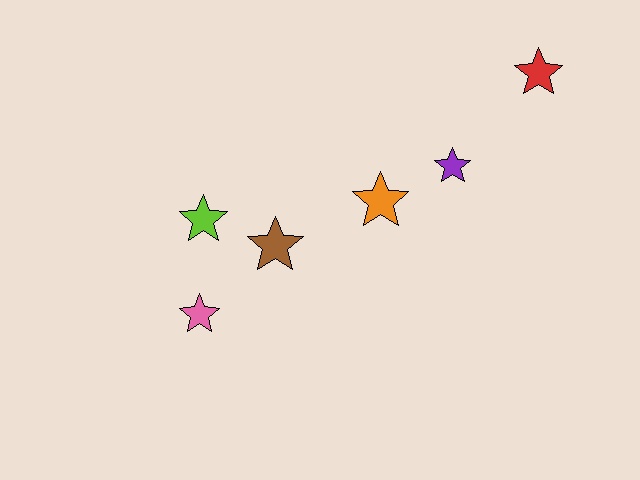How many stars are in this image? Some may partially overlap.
There are 6 stars.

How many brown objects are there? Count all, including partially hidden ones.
There is 1 brown object.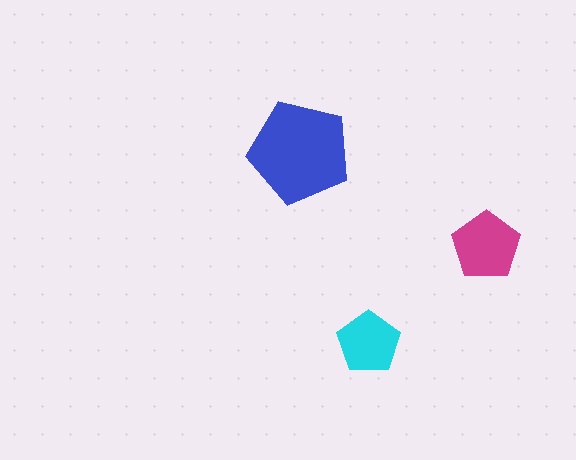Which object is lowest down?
The cyan pentagon is bottommost.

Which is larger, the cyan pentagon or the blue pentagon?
The blue one.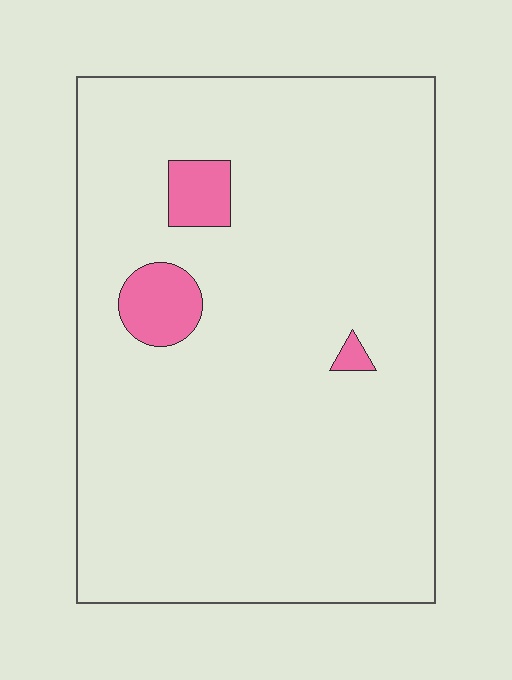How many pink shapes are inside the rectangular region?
3.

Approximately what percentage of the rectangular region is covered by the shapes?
Approximately 5%.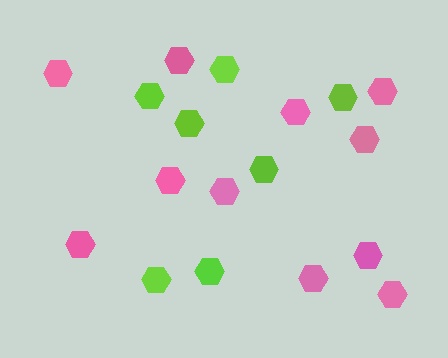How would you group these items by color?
There are 2 groups: one group of lime hexagons (7) and one group of pink hexagons (11).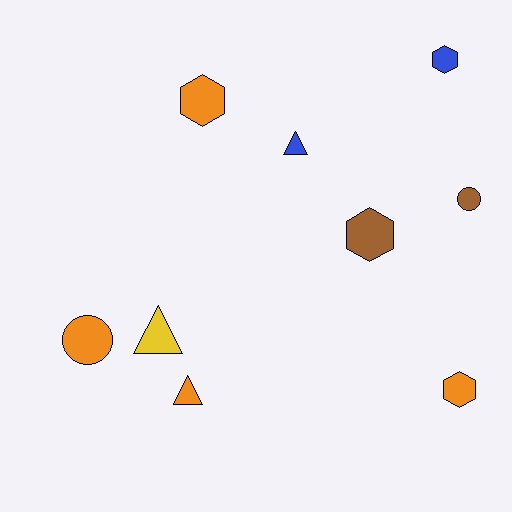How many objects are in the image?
There are 9 objects.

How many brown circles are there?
There is 1 brown circle.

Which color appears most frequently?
Orange, with 4 objects.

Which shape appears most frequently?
Hexagon, with 4 objects.